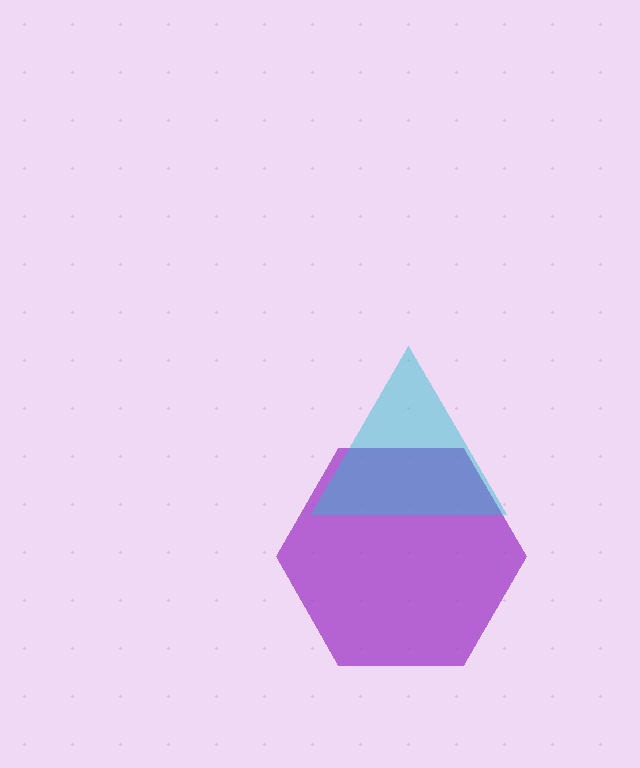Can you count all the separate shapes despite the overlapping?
Yes, there are 2 separate shapes.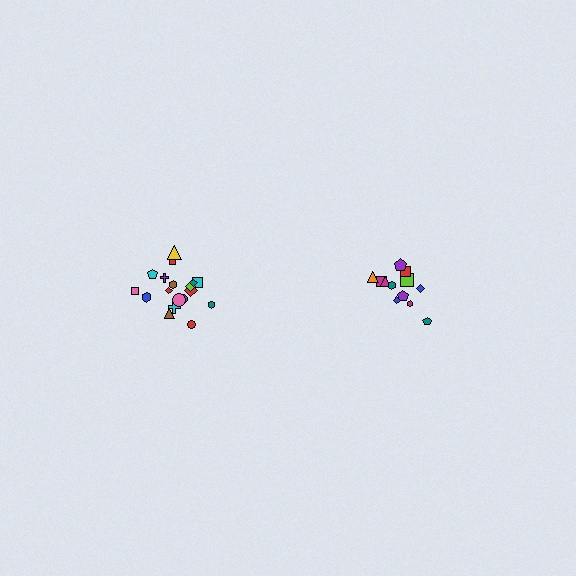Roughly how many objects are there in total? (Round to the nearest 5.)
Roughly 30 objects in total.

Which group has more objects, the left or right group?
The left group.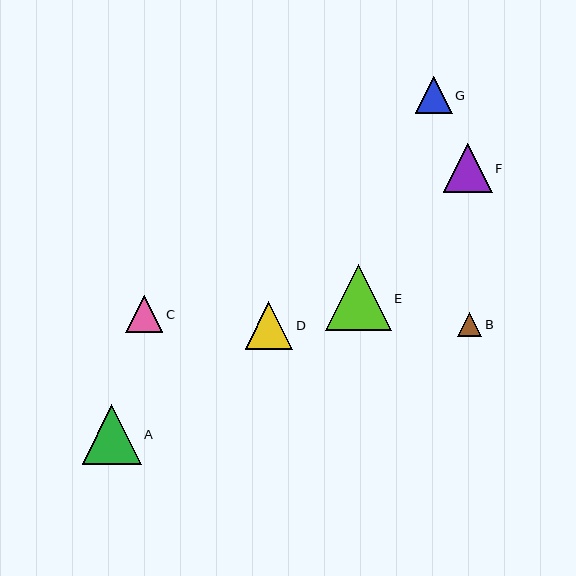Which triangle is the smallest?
Triangle B is the smallest with a size of approximately 24 pixels.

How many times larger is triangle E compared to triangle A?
Triangle E is approximately 1.1 times the size of triangle A.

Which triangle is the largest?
Triangle E is the largest with a size of approximately 66 pixels.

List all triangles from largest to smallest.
From largest to smallest: E, A, F, D, C, G, B.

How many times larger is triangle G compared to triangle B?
Triangle G is approximately 1.5 times the size of triangle B.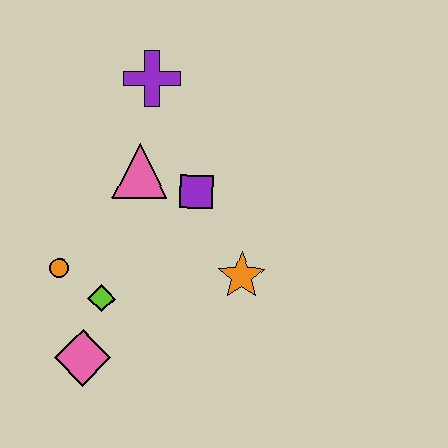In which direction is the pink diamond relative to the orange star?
The pink diamond is to the left of the orange star.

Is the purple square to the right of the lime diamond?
Yes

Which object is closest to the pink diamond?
The lime diamond is closest to the pink diamond.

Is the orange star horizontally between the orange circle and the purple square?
No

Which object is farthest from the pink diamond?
The purple cross is farthest from the pink diamond.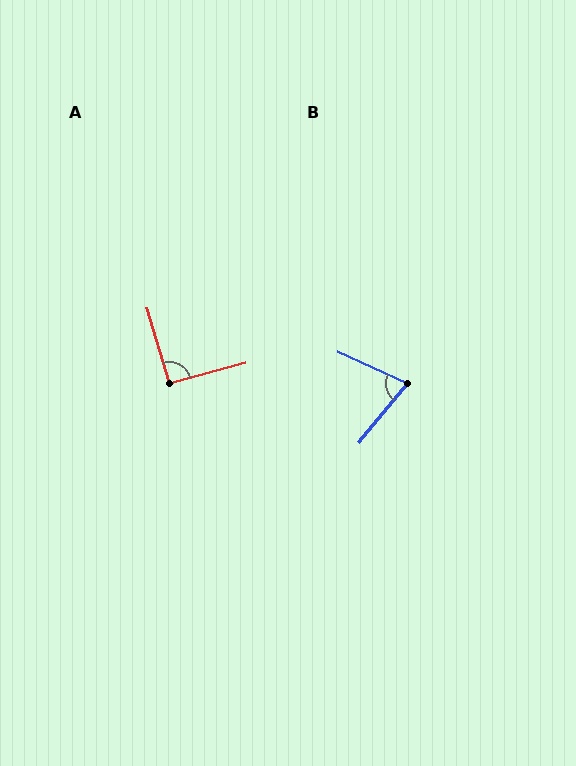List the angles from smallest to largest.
B (75°), A (91°).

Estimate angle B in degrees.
Approximately 75 degrees.